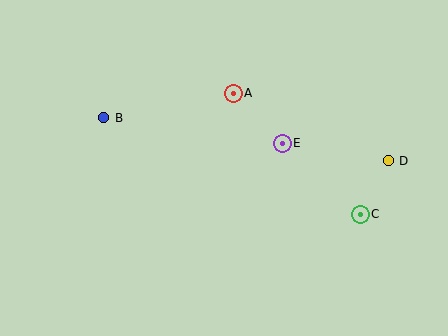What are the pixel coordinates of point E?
Point E is at (282, 143).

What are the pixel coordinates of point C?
Point C is at (360, 214).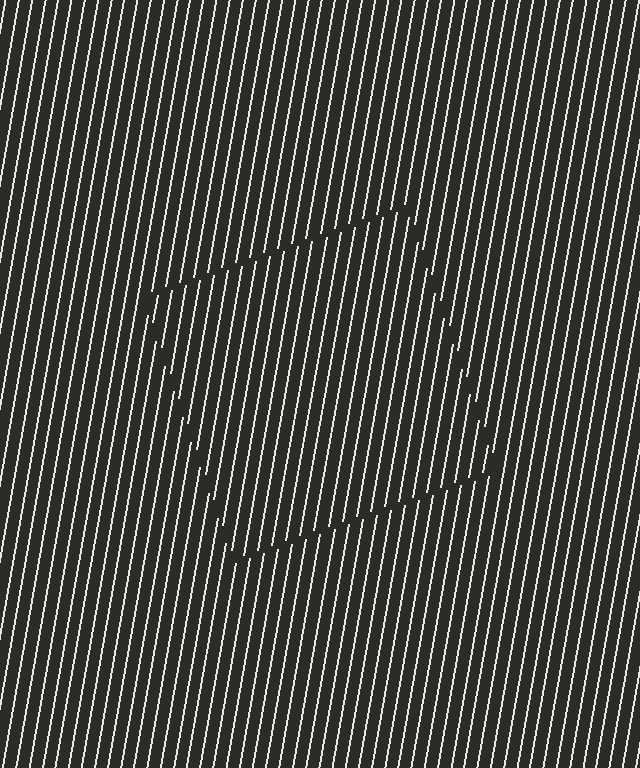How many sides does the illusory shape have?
4 sides — the line-ends trace a square.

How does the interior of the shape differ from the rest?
The interior of the shape contains the same grating, shifted by half a period — the contour is defined by the phase discontinuity where line-ends from the inner and outer gratings abut.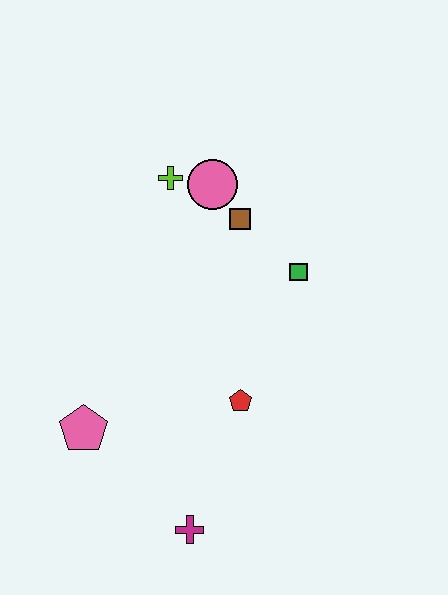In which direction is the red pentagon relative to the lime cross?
The red pentagon is below the lime cross.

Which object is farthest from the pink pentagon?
The pink circle is farthest from the pink pentagon.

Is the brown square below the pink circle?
Yes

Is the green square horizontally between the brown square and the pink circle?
No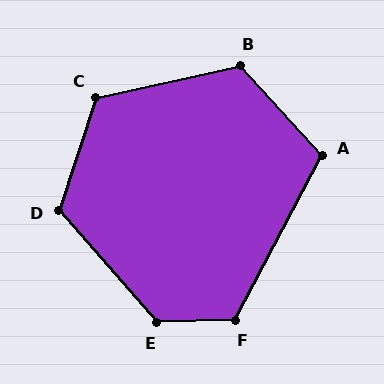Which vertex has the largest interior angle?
E, at approximately 130 degrees.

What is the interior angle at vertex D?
Approximately 120 degrees (obtuse).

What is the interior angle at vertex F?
Approximately 120 degrees (obtuse).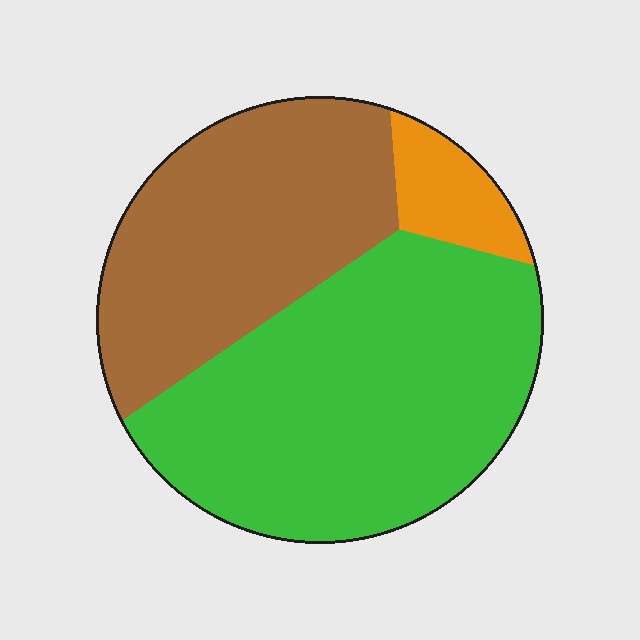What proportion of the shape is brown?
Brown takes up about three eighths (3/8) of the shape.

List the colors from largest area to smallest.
From largest to smallest: green, brown, orange.